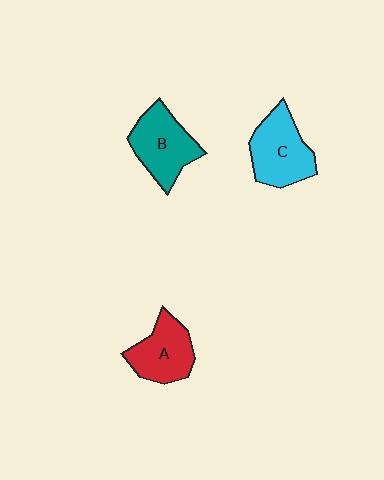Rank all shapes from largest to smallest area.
From largest to smallest: C (cyan), B (teal), A (red).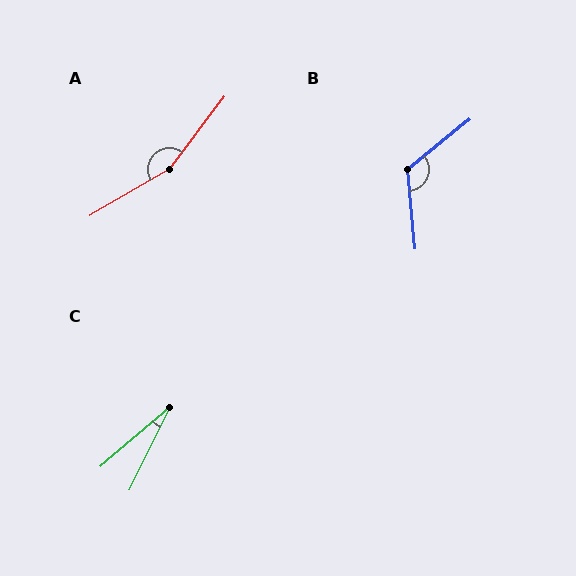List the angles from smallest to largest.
C (24°), B (124°), A (157°).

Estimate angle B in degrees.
Approximately 124 degrees.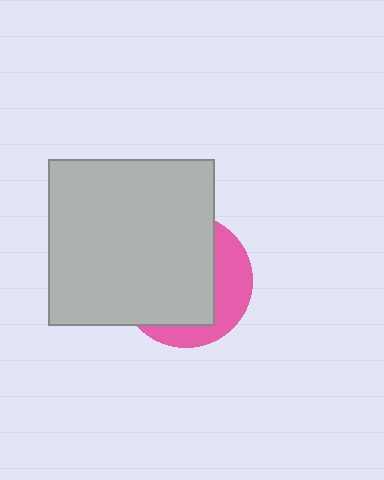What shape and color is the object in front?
The object in front is a light gray square.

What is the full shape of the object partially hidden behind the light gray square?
The partially hidden object is a pink circle.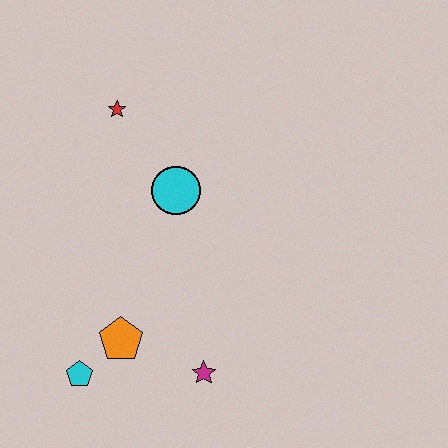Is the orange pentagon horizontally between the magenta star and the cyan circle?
No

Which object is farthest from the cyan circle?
The cyan pentagon is farthest from the cyan circle.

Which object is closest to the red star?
The cyan circle is closest to the red star.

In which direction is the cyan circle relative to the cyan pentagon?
The cyan circle is above the cyan pentagon.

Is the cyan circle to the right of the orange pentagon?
Yes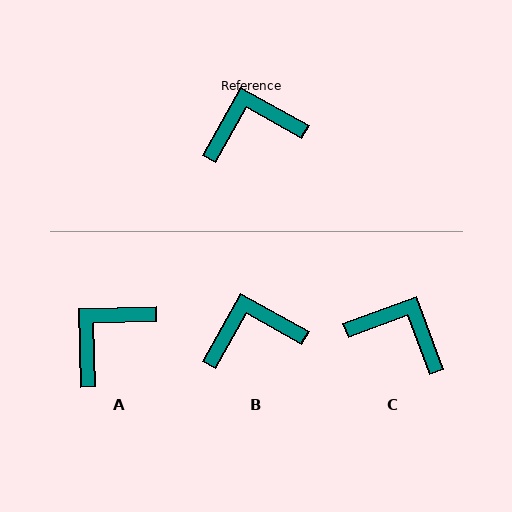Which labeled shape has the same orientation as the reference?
B.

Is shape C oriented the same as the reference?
No, it is off by about 40 degrees.